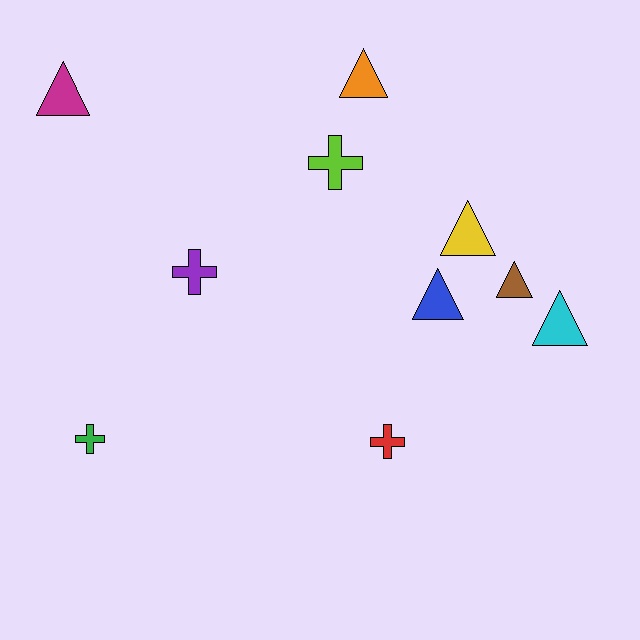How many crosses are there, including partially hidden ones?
There are 4 crosses.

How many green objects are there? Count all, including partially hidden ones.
There is 1 green object.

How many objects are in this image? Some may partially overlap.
There are 10 objects.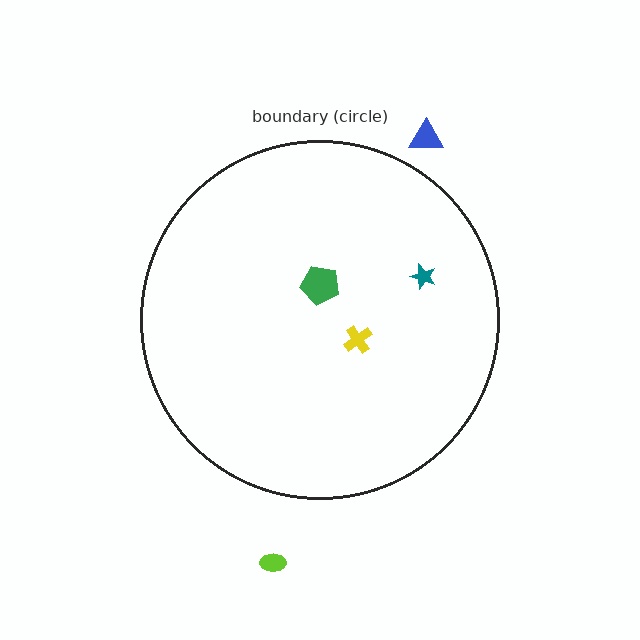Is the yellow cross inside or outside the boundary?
Inside.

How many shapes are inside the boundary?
3 inside, 2 outside.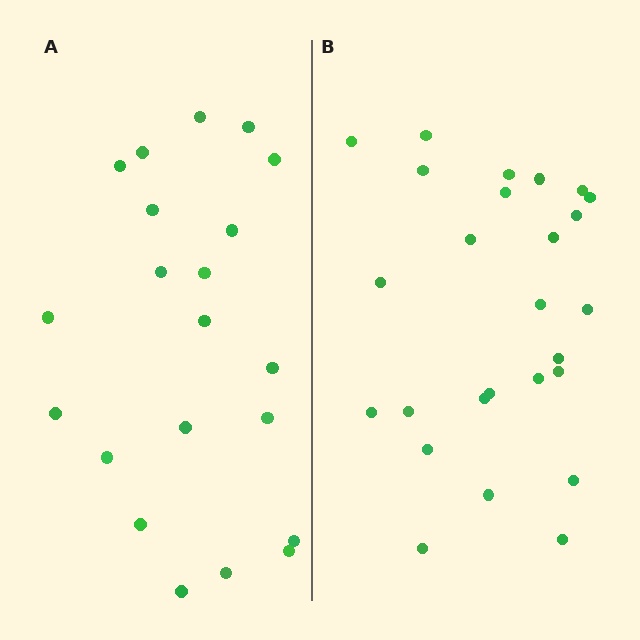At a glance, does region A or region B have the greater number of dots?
Region B (the right region) has more dots.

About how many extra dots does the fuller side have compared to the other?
Region B has about 5 more dots than region A.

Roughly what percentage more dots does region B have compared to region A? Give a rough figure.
About 25% more.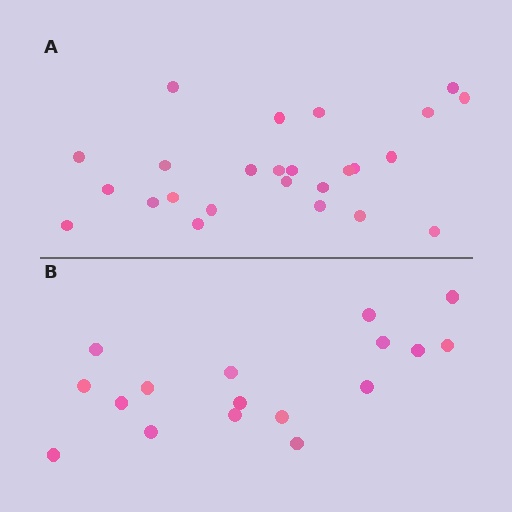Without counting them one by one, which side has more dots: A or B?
Region A (the top region) has more dots.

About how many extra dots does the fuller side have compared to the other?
Region A has roughly 8 or so more dots than region B.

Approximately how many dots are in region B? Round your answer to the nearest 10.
About 20 dots. (The exact count is 17, which rounds to 20.)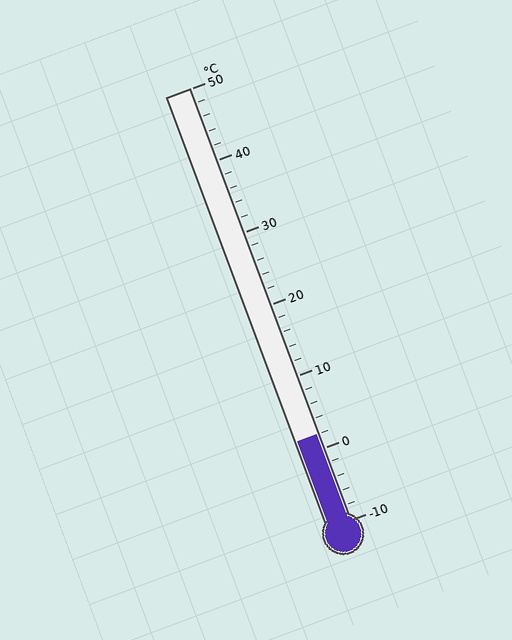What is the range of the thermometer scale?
The thermometer scale ranges from -10°C to 50°C.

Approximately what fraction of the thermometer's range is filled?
The thermometer is filled to approximately 20% of its range.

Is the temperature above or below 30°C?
The temperature is below 30°C.